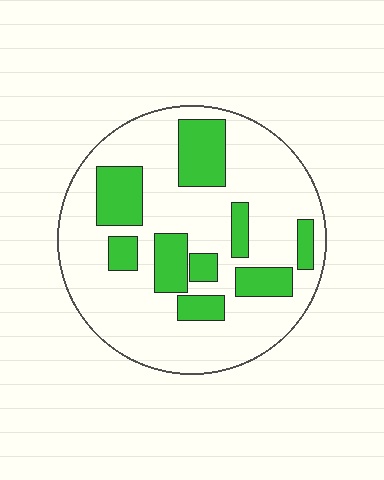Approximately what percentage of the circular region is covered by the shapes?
Approximately 25%.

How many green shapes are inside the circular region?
9.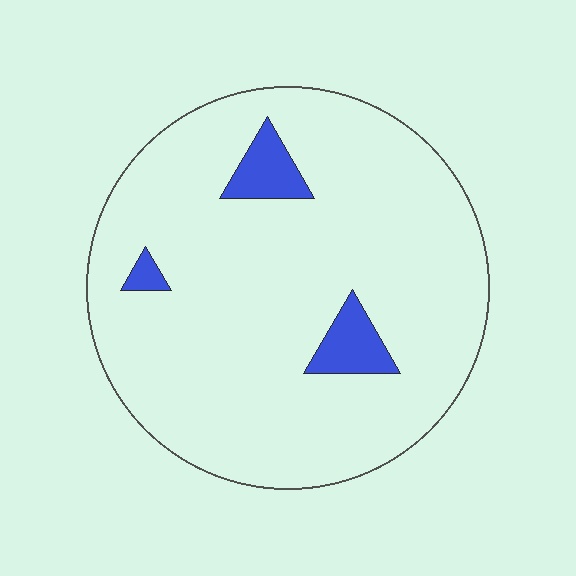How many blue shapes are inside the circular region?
3.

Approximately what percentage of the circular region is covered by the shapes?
Approximately 5%.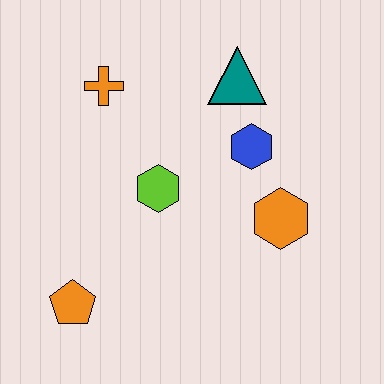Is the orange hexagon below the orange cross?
Yes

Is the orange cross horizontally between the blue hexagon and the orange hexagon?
No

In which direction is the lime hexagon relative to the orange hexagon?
The lime hexagon is to the left of the orange hexagon.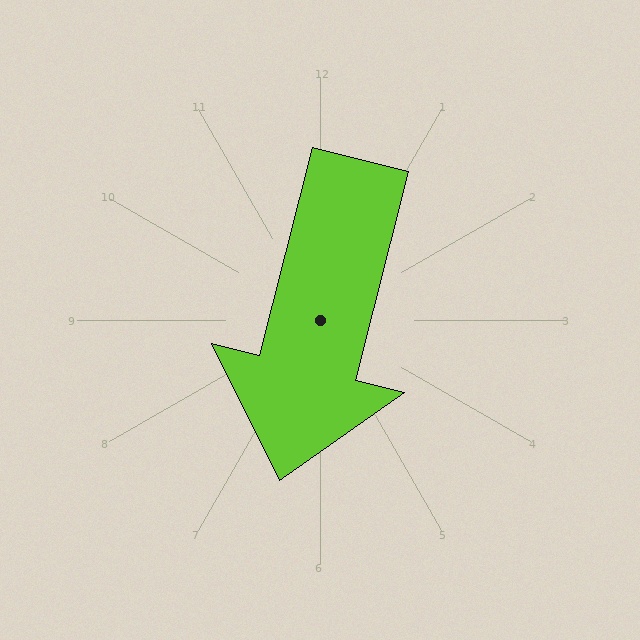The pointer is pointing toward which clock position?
Roughly 6 o'clock.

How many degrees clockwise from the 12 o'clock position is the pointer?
Approximately 194 degrees.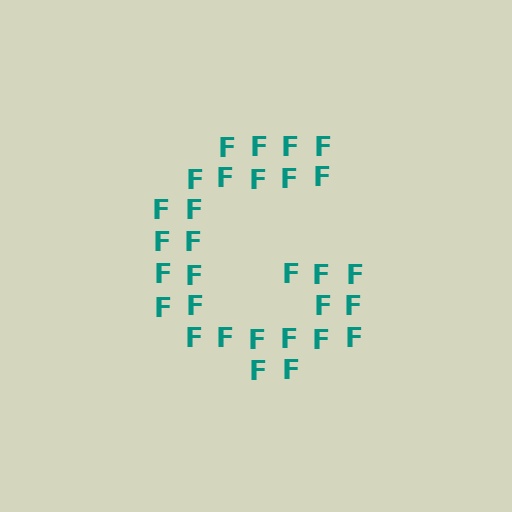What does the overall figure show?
The overall figure shows the letter G.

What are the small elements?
The small elements are letter F's.